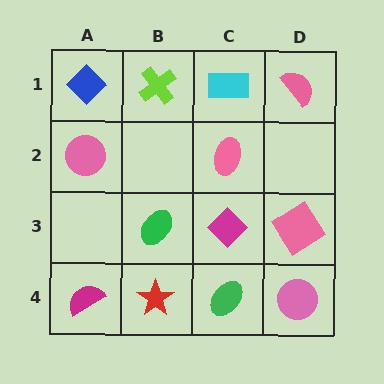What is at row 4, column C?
A green ellipse.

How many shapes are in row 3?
3 shapes.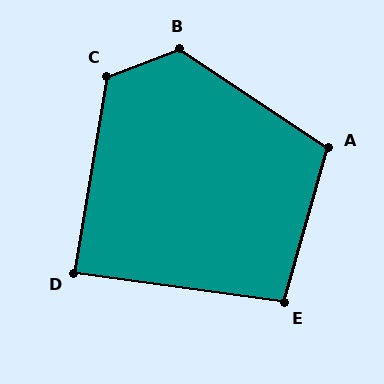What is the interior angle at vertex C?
Approximately 120 degrees (obtuse).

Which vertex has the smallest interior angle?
D, at approximately 88 degrees.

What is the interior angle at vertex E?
Approximately 98 degrees (obtuse).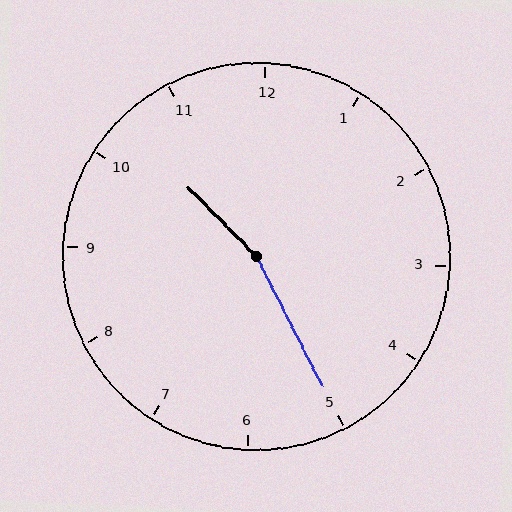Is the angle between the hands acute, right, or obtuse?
It is obtuse.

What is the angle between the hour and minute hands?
Approximately 162 degrees.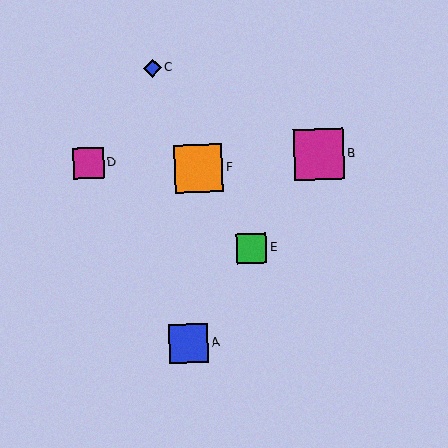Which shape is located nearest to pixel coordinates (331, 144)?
The magenta square (labeled B) at (319, 154) is nearest to that location.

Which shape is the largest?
The magenta square (labeled B) is the largest.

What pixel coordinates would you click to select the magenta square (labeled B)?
Click at (319, 154) to select the magenta square B.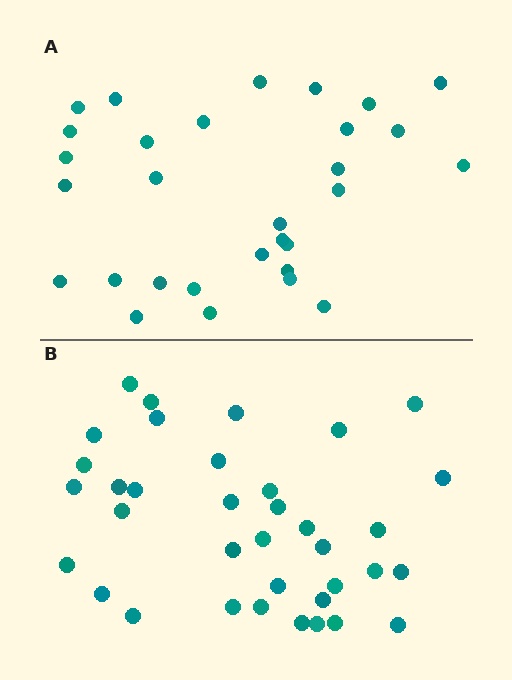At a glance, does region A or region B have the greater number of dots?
Region B (the bottom region) has more dots.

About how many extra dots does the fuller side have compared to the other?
Region B has about 6 more dots than region A.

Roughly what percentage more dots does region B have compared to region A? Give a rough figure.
About 20% more.